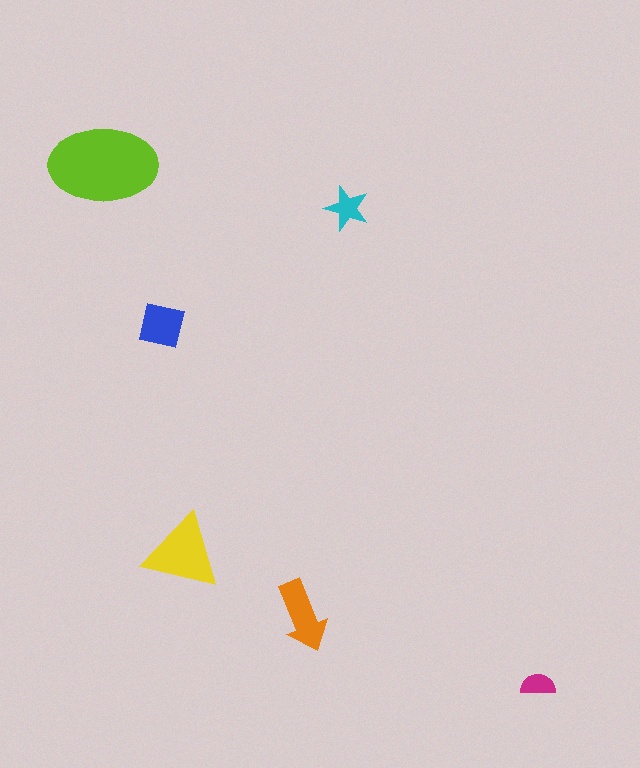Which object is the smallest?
The magenta semicircle.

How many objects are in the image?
There are 6 objects in the image.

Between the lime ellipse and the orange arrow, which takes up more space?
The lime ellipse.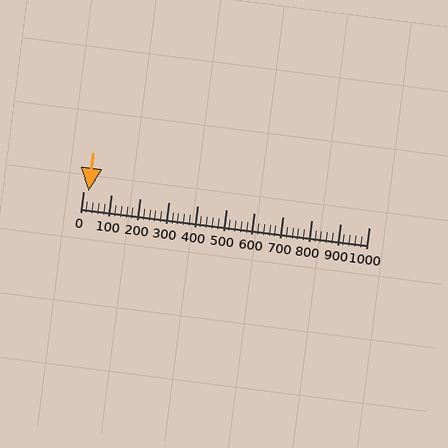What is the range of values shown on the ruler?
The ruler shows values from 0 to 1000.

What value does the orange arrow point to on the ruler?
The orange arrow points to approximately 20.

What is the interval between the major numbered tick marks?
The major tick marks are spaced 100 units apart.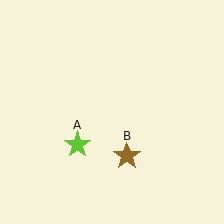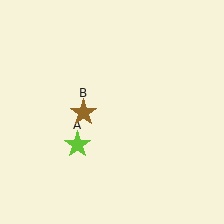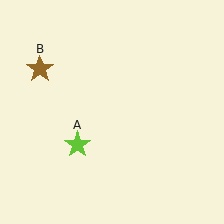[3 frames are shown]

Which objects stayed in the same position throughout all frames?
Lime star (object A) remained stationary.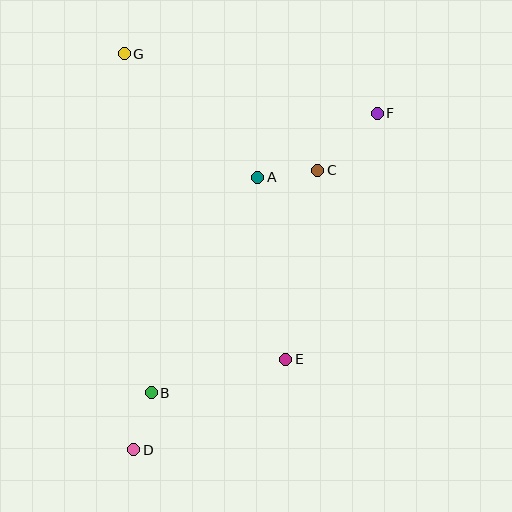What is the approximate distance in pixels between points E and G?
The distance between E and G is approximately 346 pixels.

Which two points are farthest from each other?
Points D and F are farthest from each other.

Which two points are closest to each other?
Points B and D are closest to each other.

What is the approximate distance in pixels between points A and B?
The distance between A and B is approximately 240 pixels.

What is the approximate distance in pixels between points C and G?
The distance between C and G is approximately 226 pixels.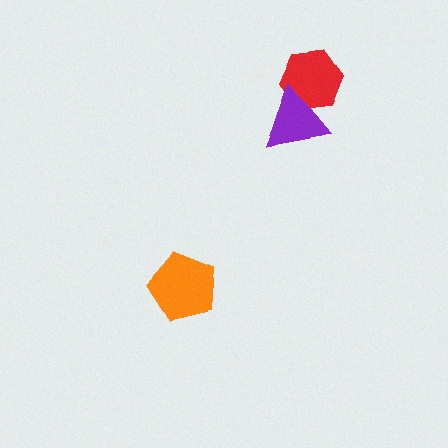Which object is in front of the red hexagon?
The purple triangle is in front of the red hexagon.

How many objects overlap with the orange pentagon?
0 objects overlap with the orange pentagon.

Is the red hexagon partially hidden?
Yes, it is partially covered by another shape.